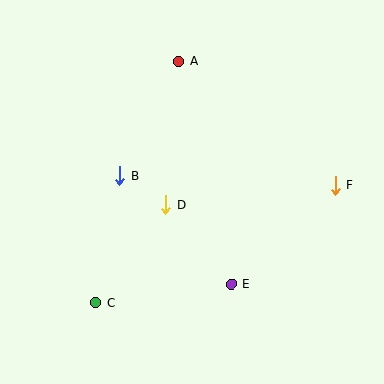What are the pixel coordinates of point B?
Point B is at (120, 176).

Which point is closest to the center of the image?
Point D at (166, 205) is closest to the center.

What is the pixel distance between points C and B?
The distance between C and B is 129 pixels.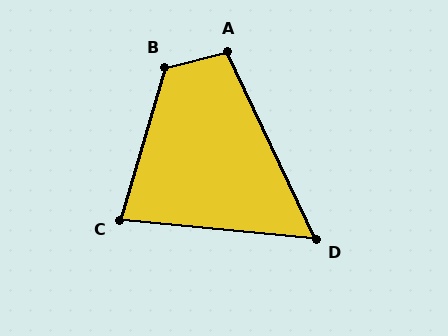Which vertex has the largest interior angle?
B, at approximately 121 degrees.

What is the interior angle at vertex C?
Approximately 79 degrees (acute).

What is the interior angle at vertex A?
Approximately 101 degrees (obtuse).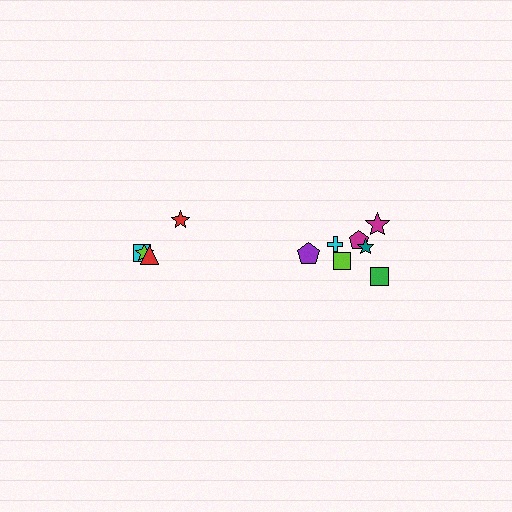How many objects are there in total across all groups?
There are 11 objects.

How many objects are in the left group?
There are 4 objects.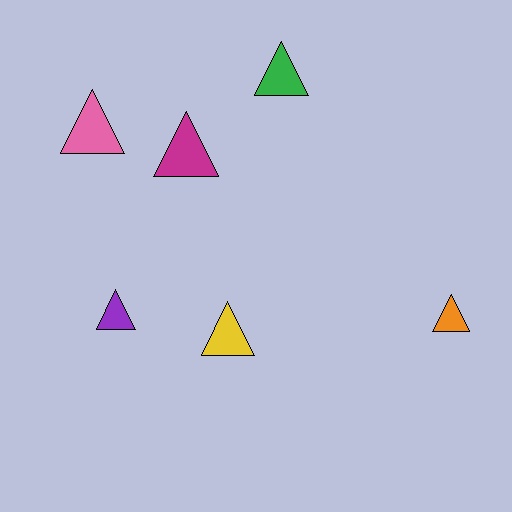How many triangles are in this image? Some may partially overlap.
There are 6 triangles.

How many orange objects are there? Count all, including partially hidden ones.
There is 1 orange object.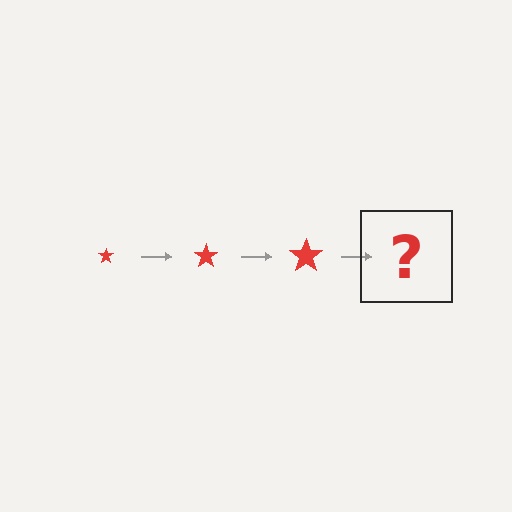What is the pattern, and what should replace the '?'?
The pattern is that the star gets progressively larger each step. The '?' should be a red star, larger than the previous one.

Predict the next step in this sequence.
The next step is a red star, larger than the previous one.